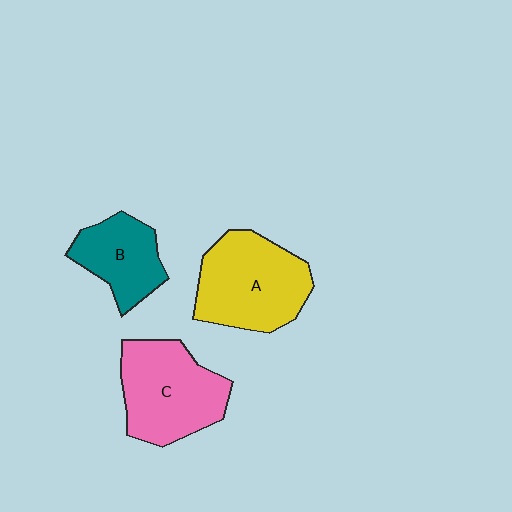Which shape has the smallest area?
Shape B (teal).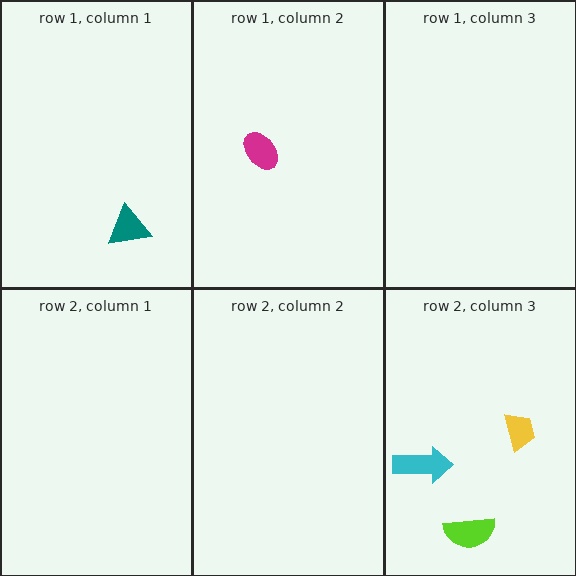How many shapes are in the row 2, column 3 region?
3.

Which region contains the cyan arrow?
The row 2, column 3 region.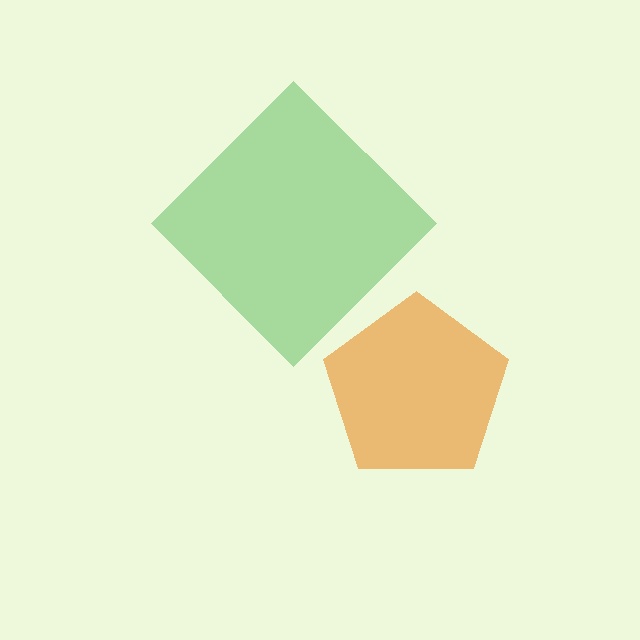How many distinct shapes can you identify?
There are 2 distinct shapes: a green diamond, an orange pentagon.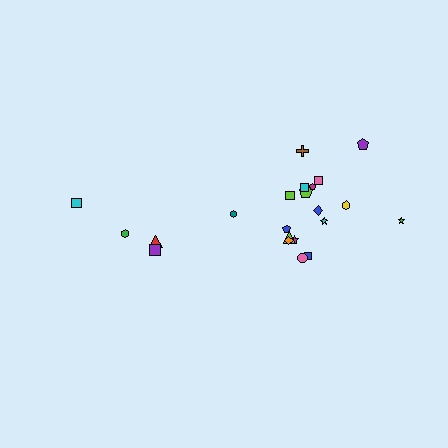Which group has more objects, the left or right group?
The right group.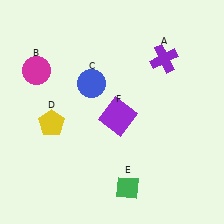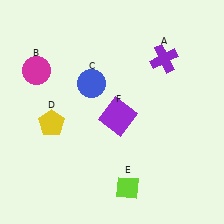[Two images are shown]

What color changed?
The diamond (E) changed from green in Image 1 to lime in Image 2.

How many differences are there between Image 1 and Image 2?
There is 1 difference between the two images.